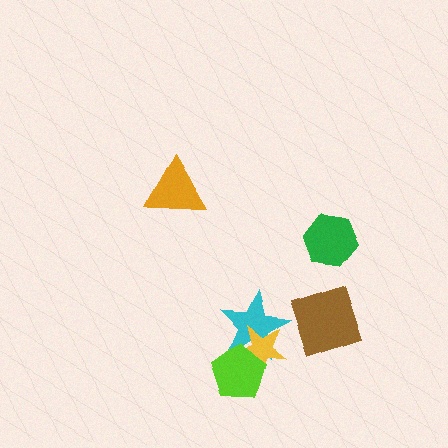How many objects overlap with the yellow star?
2 objects overlap with the yellow star.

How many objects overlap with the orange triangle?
0 objects overlap with the orange triangle.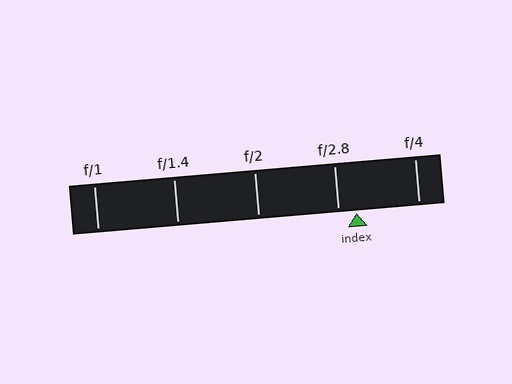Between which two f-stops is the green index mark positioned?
The index mark is between f/2.8 and f/4.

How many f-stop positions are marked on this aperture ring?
There are 5 f-stop positions marked.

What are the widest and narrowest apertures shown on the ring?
The widest aperture shown is f/1 and the narrowest is f/4.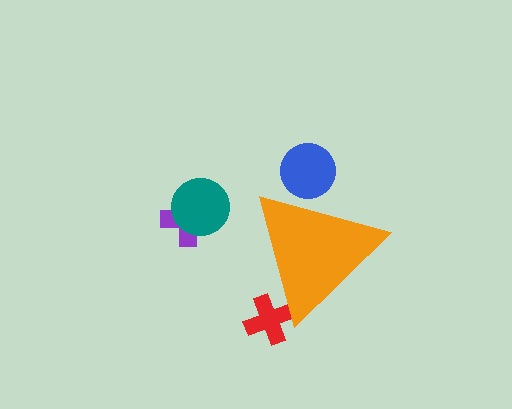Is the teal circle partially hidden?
No, the teal circle is fully visible.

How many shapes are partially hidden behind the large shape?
2 shapes are partially hidden.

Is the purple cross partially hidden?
No, the purple cross is fully visible.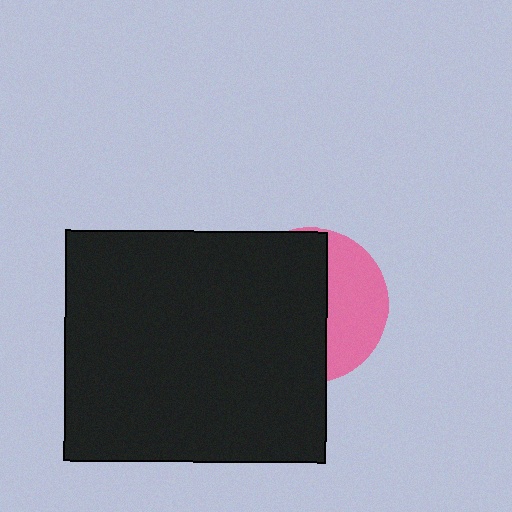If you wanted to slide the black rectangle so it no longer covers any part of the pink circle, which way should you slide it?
Slide it left — that is the most direct way to separate the two shapes.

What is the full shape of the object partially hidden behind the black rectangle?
The partially hidden object is a pink circle.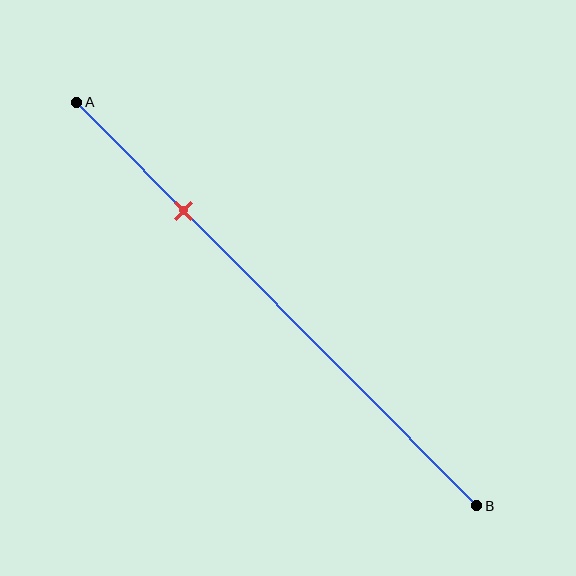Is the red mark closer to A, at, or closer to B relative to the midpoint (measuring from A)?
The red mark is closer to point A than the midpoint of segment AB.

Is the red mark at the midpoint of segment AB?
No, the mark is at about 25% from A, not at the 50% midpoint.